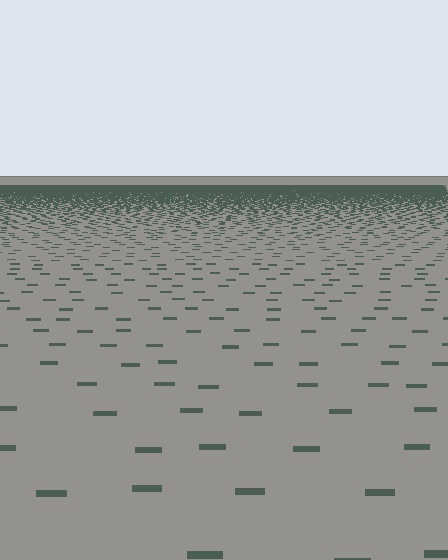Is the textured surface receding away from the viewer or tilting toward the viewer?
The surface is receding away from the viewer. Texture elements get smaller and denser toward the top.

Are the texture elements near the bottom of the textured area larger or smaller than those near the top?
Larger. Near the bottom, elements are closer to the viewer and appear at a bigger on-screen size.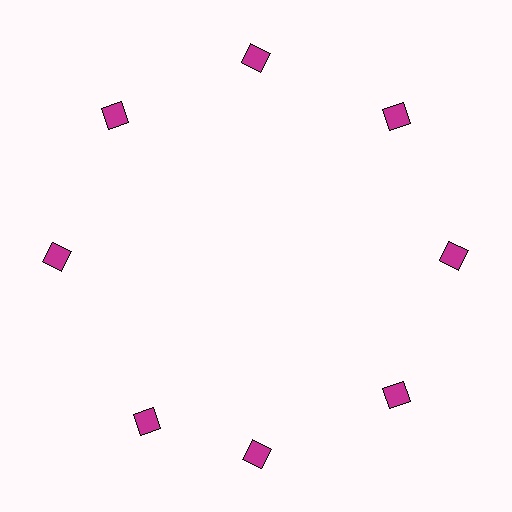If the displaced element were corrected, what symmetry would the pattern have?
It would have 8-fold rotational symmetry — the pattern would map onto itself every 45 degrees.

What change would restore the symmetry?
The symmetry would be restored by rotating it back into even spacing with its neighbors so that all 8 squares sit at equal angles and equal distance from the center.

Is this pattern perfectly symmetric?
No. The 8 magenta squares are arranged in a ring, but one element near the 8 o'clock position is rotated out of alignment along the ring, breaking the 8-fold rotational symmetry.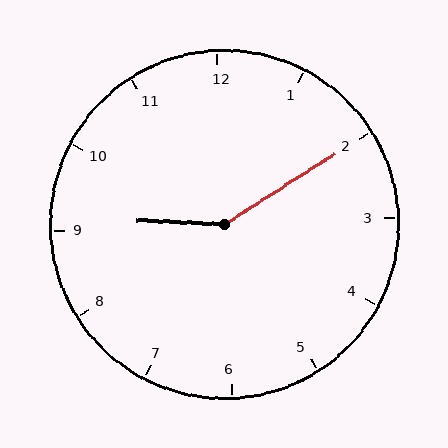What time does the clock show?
9:10.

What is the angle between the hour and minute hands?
Approximately 145 degrees.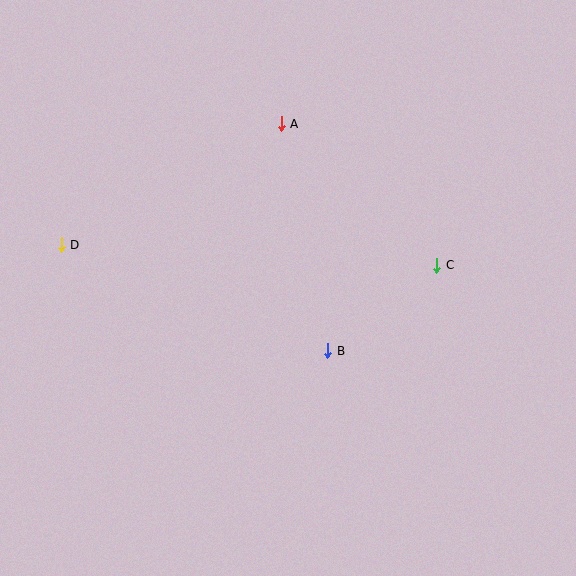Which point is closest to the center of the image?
Point B at (328, 351) is closest to the center.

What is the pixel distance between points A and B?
The distance between A and B is 231 pixels.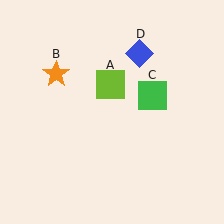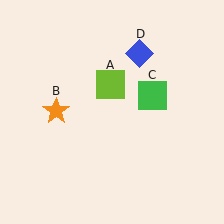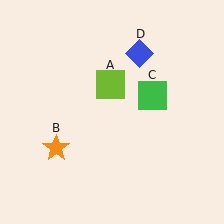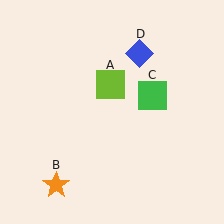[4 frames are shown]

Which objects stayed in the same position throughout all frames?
Lime square (object A) and green square (object C) and blue diamond (object D) remained stationary.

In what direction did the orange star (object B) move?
The orange star (object B) moved down.